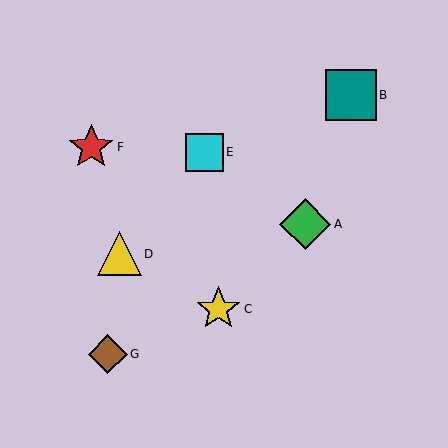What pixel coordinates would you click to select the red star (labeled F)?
Click at (91, 147) to select the red star F.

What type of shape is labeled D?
Shape D is a yellow triangle.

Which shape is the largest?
The teal square (labeled B) is the largest.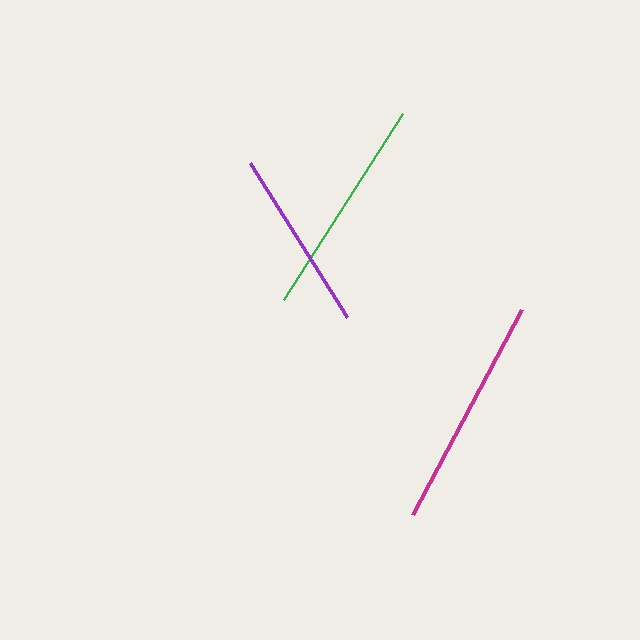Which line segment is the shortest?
The purple line is the shortest at approximately 182 pixels.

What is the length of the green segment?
The green segment is approximately 221 pixels long.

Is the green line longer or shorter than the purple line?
The green line is longer than the purple line.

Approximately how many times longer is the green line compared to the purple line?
The green line is approximately 1.2 times the length of the purple line.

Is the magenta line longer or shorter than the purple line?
The magenta line is longer than the purple line.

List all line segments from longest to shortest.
From longest to shortest: magenta, green, purple.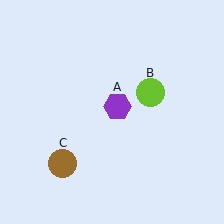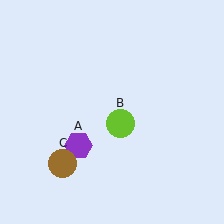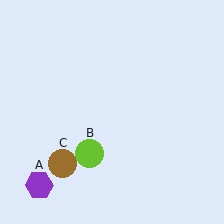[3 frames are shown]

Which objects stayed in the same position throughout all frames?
Brown circle (object C) remained stationary.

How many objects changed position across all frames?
2 objects changed position: purple hexagon (object A), lime circle (object B).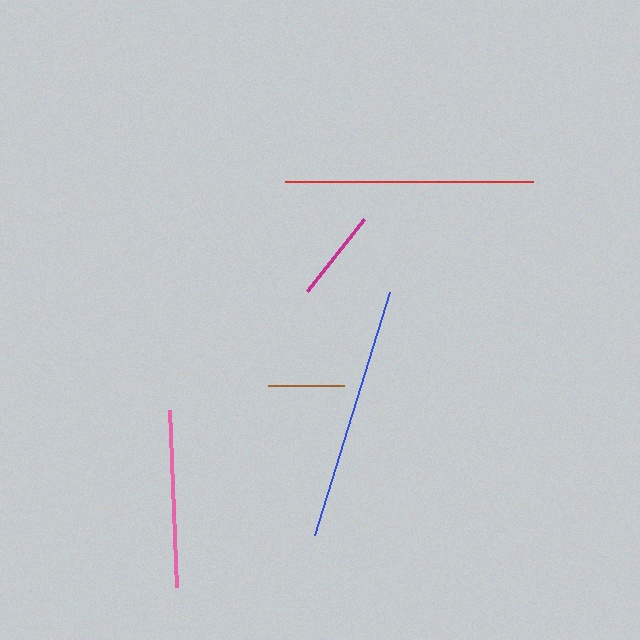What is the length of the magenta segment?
The magenta segment is approximately 92 pixels long.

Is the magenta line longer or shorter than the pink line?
The pink line is longer than the magenta line.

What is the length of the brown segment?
The brown segment is approximately 76 pixels long.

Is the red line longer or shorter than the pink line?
The red line is longer than the pink line.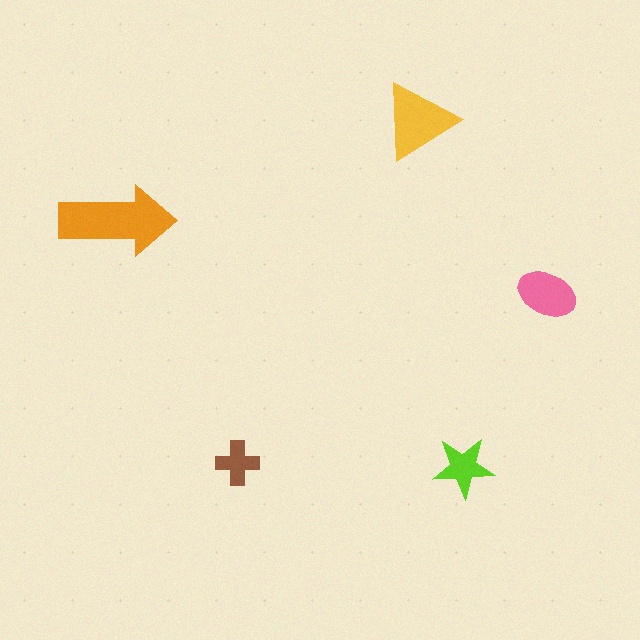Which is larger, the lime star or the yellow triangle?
The yellow triangle.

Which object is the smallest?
The brown cross.